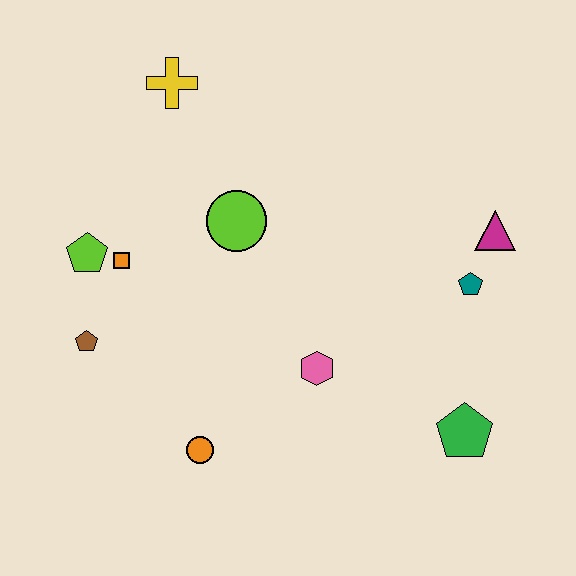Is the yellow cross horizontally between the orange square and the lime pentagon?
No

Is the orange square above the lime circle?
No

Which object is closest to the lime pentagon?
The orange square is closest to the lime pentagon.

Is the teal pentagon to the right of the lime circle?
Yes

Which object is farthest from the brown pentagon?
The magenta triangle is farthest from the brown pentagon.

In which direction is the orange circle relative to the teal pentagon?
The orange circle is to the left of the teal pentagon.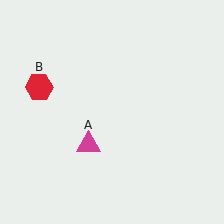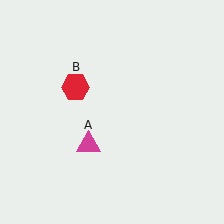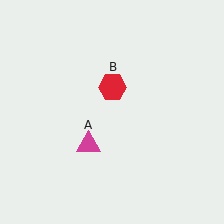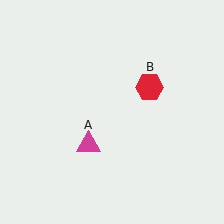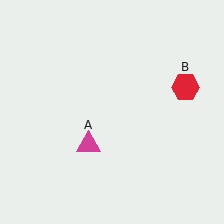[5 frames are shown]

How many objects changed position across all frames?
1 object changed position: red hexagon (object B).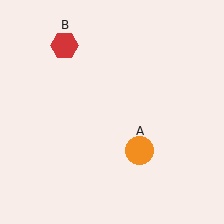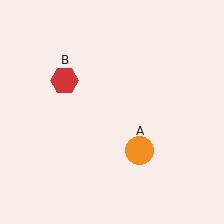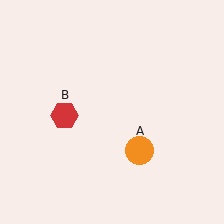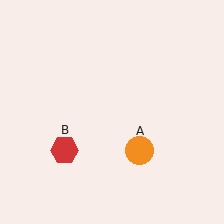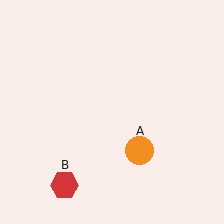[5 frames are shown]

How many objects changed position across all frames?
1 object changed position: red hexagon (object B).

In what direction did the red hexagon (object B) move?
The red hexagon (object B) moved down.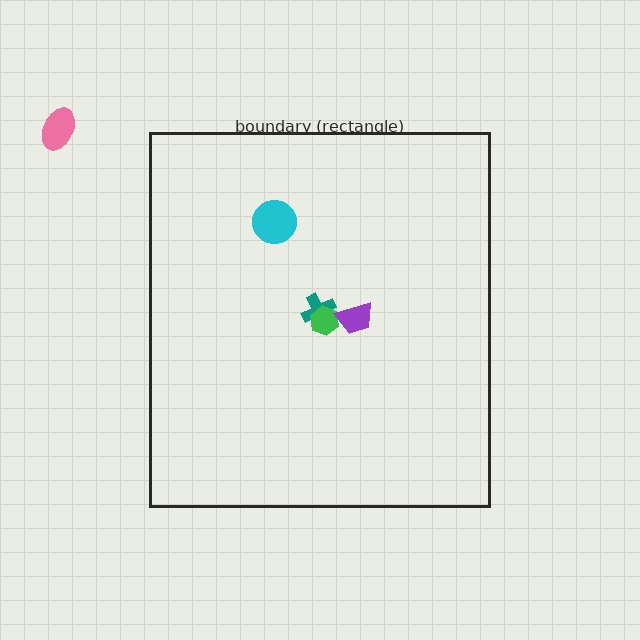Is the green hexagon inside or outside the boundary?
Inside.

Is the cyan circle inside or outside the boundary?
Inside.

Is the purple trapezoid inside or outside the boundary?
Inside.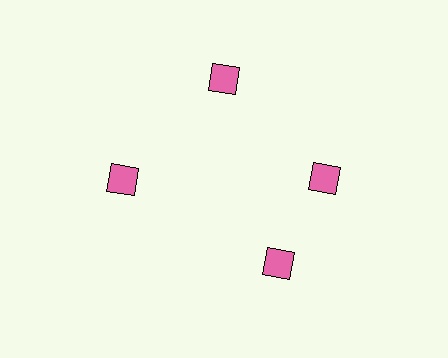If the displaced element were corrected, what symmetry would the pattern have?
It would have 4-fold rotational symmetry — the pattern would map onto itself every 90 degrees.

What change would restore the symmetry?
The symmetry would be restored by rotating it back into even spacing with its neighbors so that all 4 squares sit at equal angles and equal distance from the center.